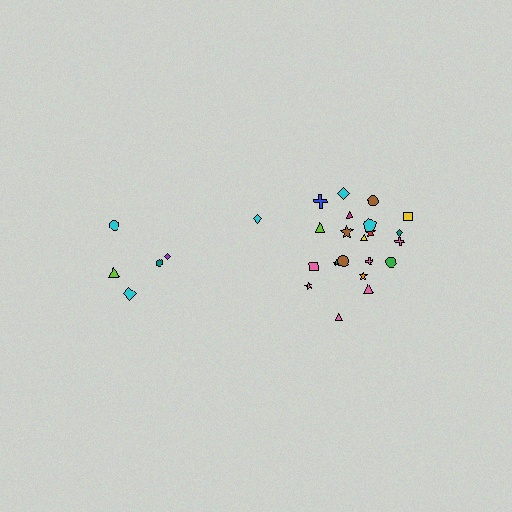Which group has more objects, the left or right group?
The right group.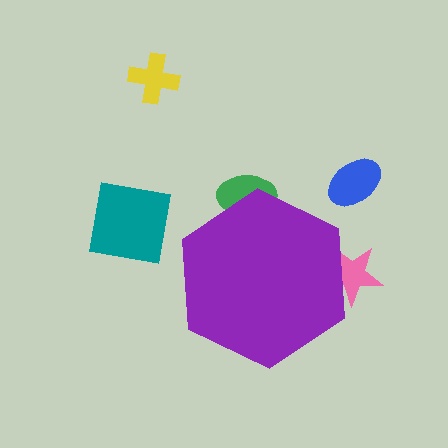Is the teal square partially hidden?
No, the teal square is fully visible.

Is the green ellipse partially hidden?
Yes, the green ellipse is partially hidden behind the purple hexagon.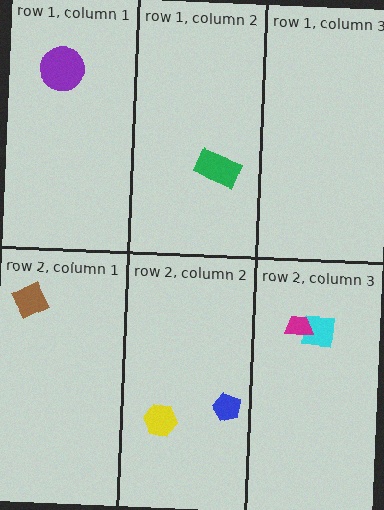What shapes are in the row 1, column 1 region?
The purple circle.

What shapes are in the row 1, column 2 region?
The green rectangle.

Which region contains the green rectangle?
The row 1, column 2 region.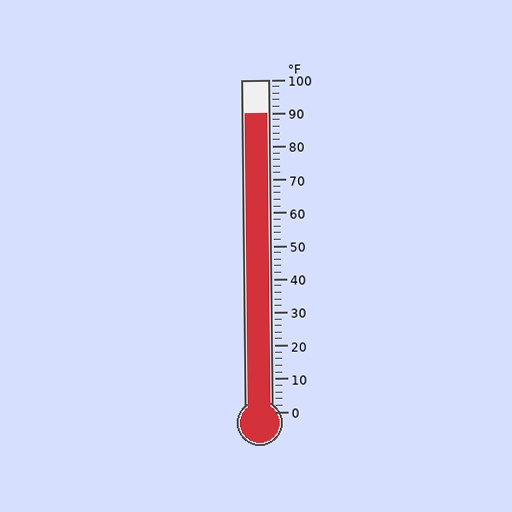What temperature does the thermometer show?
The thermometer shows approximately 90°F.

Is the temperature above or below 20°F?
The temperature is above 20°F.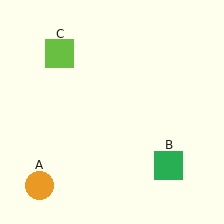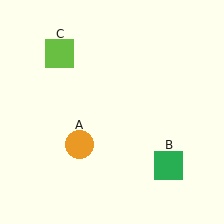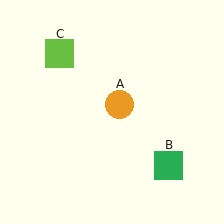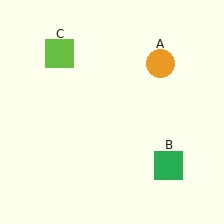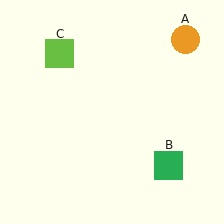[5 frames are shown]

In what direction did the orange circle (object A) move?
The orange circle (object A) moved up and to the right.